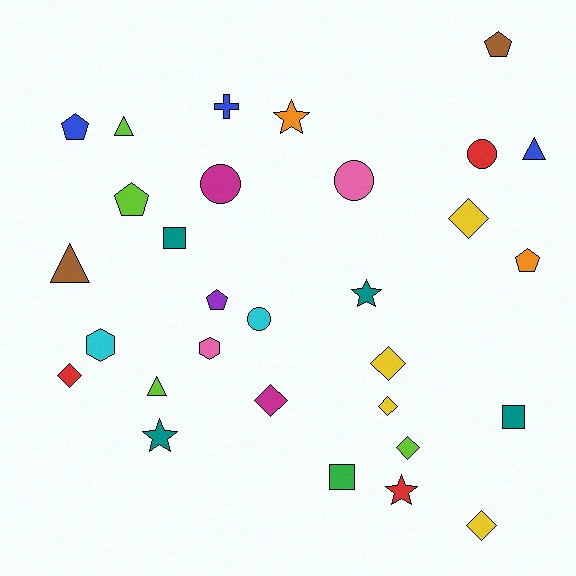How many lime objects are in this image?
There are 4 lime objects.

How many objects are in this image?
There are 30 objects.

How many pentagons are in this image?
There are 5 pentagons.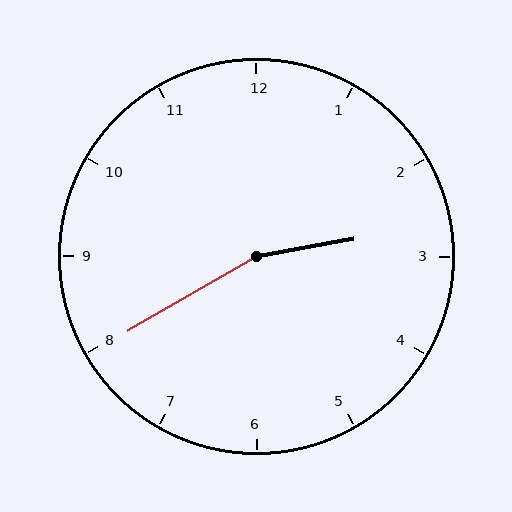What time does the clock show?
2:40.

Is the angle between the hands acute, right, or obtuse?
It is obtuse.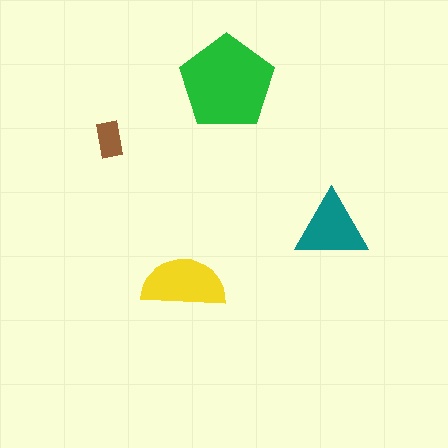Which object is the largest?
The green pentagon.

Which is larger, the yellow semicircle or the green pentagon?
The green pentagon.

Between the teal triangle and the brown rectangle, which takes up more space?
The teal triangle.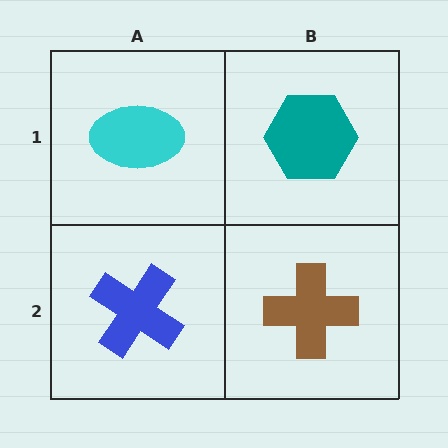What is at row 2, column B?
A brown cross.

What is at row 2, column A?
A blue cross.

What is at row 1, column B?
A teal hexagon.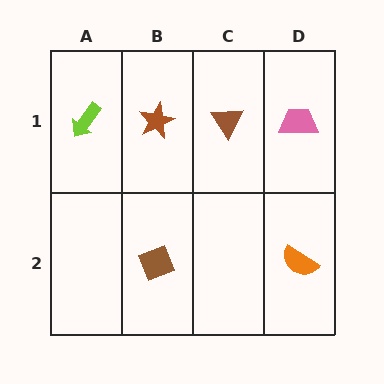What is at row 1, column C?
A brown triangle.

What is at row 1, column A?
A lime arrow.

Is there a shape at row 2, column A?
No, that cell is empty.